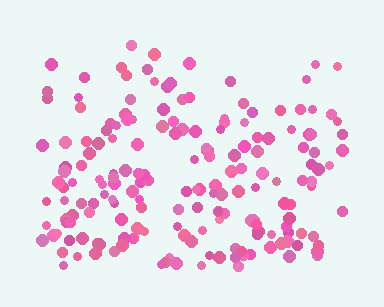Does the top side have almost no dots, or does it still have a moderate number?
Still a moderate number, just noticeably fewer than the bottom.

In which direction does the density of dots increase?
From top to bottom, with the bottom side densest.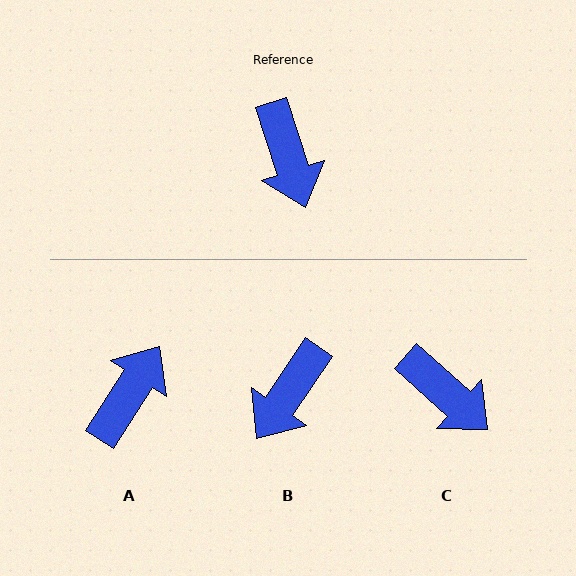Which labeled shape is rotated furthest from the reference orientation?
A, about 129 degrees away.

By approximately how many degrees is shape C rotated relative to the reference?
Approximately 30 degrees counter-clockwise.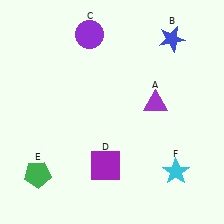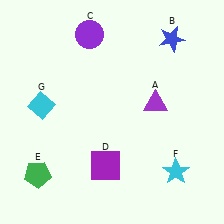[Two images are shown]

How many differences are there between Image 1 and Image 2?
There is 1 difference between the two images.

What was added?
A cyan diamond (G) was added in Image 2.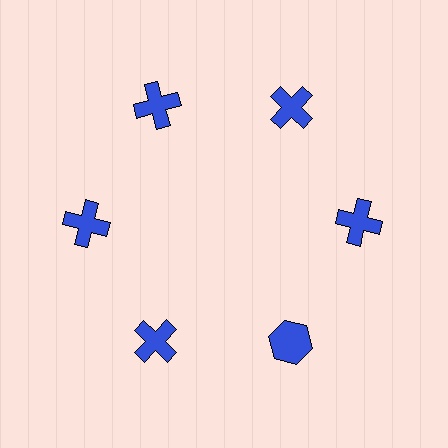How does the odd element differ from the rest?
It has a different shape: hexagon instead of cross.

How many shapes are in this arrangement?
There are 6 shapes arranged in a ring pattern.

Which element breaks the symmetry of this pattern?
The blue hexagon at roughly the 5 o'clock position breaks the symmetry. All other shapes are blue crosses.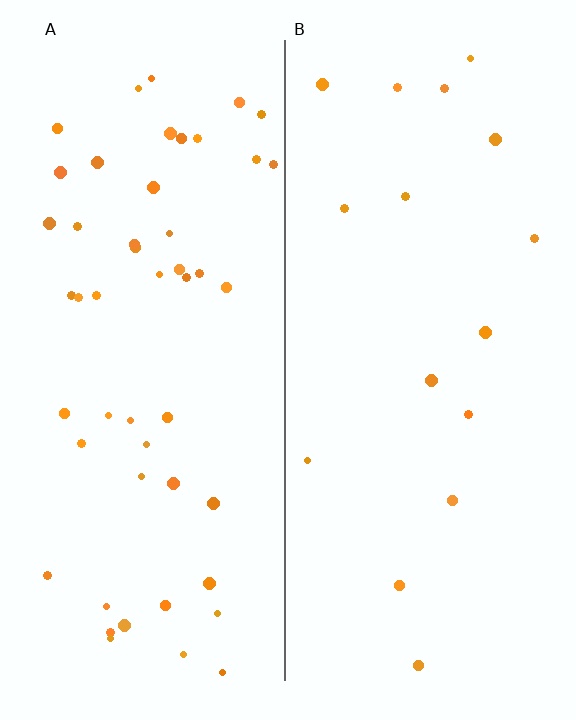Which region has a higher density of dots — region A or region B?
A (the left).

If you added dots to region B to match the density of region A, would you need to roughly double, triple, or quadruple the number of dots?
Approximately triple.